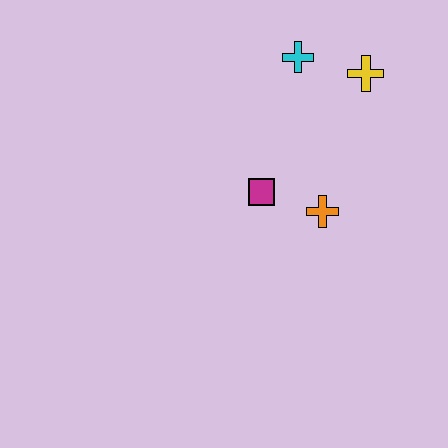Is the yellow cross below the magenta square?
No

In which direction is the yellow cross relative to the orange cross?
The yellow cross is above the orange cross.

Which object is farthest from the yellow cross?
The magenta square is farthest from the yellow cross.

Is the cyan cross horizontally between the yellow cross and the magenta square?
Yes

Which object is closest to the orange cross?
The magenta square is closest to the orange cross.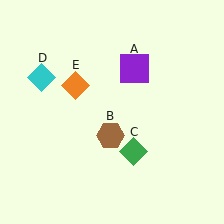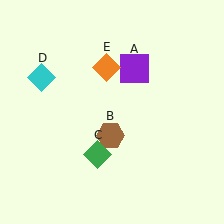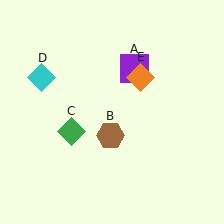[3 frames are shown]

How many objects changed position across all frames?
2 objects changed position: green diamond (object C), orange diamond (object E).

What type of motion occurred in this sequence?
The green diamond (object C), orange diamond (object E) rotated clockwise around the center of the scene.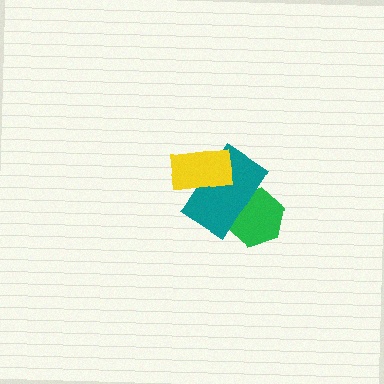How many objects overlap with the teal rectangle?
2 objects overlap with the teal rectangle.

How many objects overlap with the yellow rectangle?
1 object overlaps with the yellow rectangle.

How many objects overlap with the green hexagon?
1 object overlaps with the green hexagon.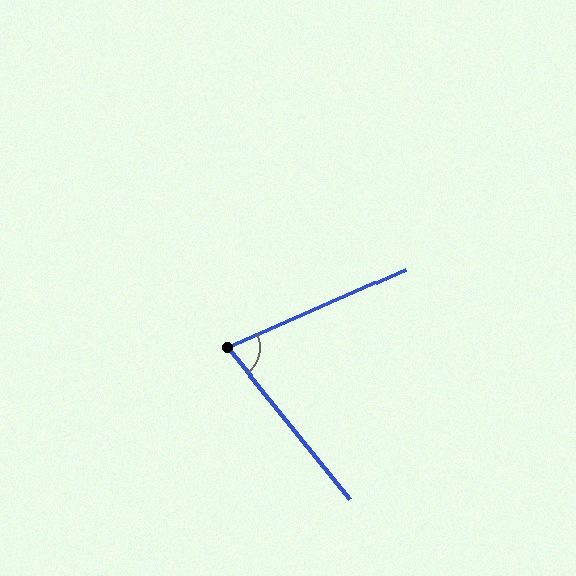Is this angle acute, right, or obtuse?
It is acute.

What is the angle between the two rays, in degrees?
Approximately 75 degrees.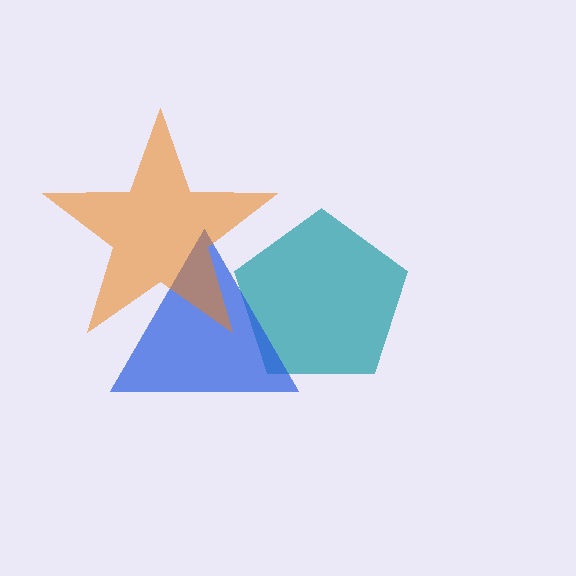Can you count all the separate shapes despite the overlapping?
Yes, there are 3 separate shapes.